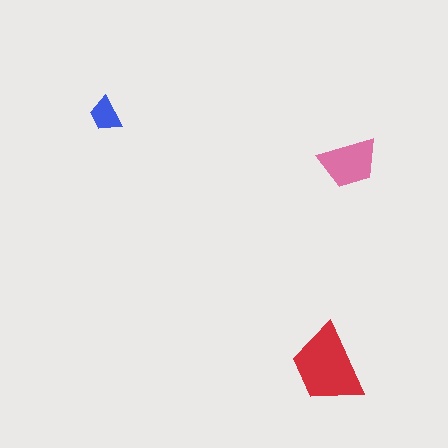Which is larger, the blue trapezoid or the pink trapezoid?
The pink one.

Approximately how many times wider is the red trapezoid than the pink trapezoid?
About 1.5 times wider.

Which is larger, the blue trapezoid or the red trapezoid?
The red one.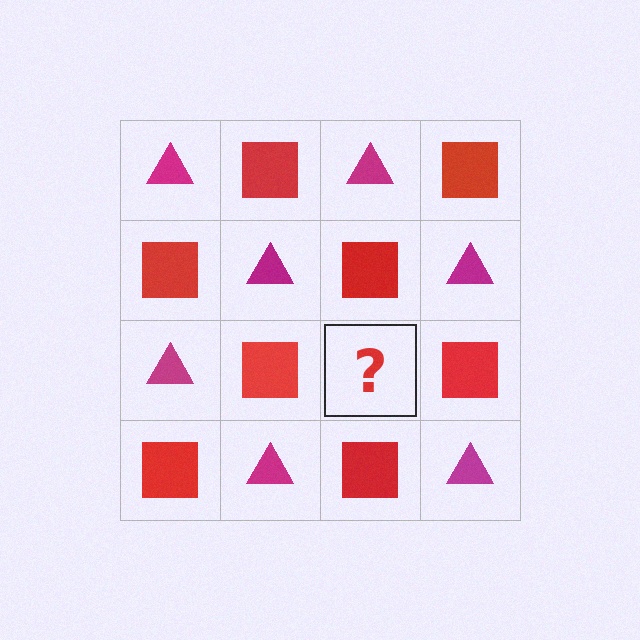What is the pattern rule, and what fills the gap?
The rule is that it alternates magenta triangle and red square in a checkerboard pattern. The gap should be filled with a magenta triangle.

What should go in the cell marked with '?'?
The missing cell should contain a magenta triangle.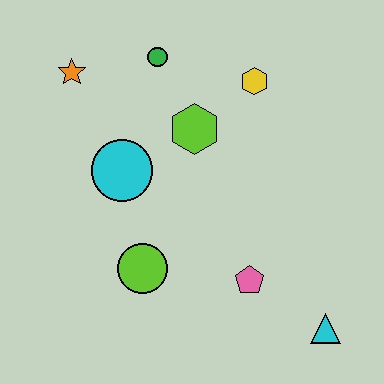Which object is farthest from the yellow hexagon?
The cyan triangle is farthest from the yellow hexagon.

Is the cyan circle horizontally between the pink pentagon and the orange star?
Yes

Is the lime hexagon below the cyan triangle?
No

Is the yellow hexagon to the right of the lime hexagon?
Yes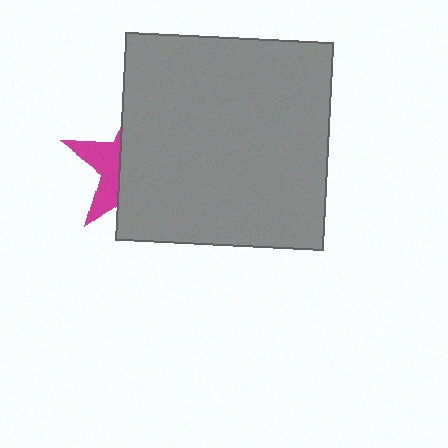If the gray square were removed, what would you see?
You would see the complete magenta star.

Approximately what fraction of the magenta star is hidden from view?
Roughly 68% of the magenta star is hidden behind the gray square.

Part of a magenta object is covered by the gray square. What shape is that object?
It is a star.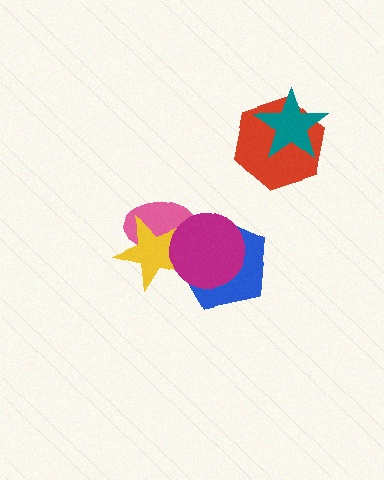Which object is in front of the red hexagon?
The teal star is in front of the red hexagon.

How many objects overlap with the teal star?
1 object overlaps with the teal star.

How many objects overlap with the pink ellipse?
3 objects overlap with the pink ellipse.